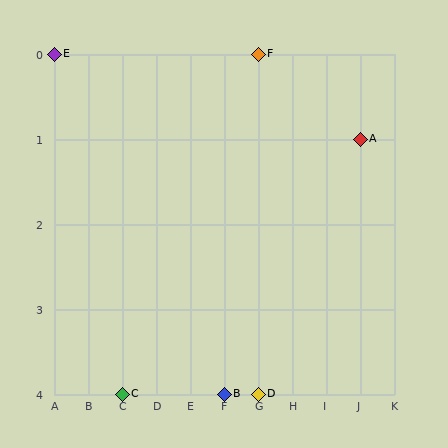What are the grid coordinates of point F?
Point F is at grid coordinates (G, 0).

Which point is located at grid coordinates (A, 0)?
Point E is at (A, 0).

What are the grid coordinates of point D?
Point D is at grid coordinates (G, 4).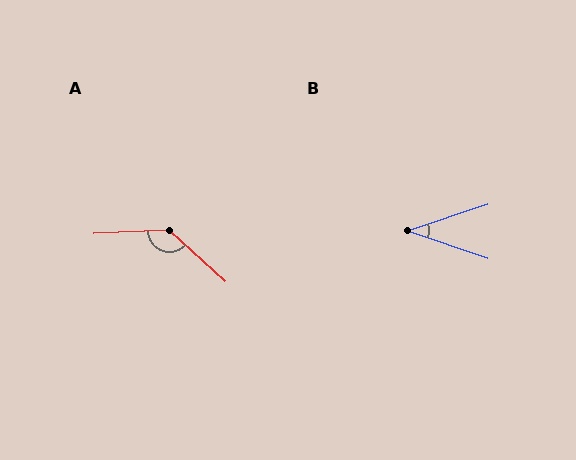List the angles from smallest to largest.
B (37°), A (135°).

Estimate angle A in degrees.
Approximately 135 degrees.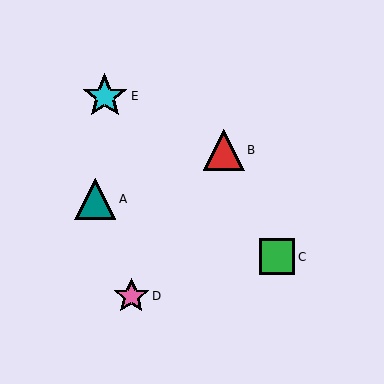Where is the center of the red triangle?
The center of the red triangle is at (224, 150).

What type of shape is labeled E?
Shape E is a cyan star.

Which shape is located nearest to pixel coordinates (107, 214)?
The teal triangle (labeled A) at (95, 199) is nearest to that location.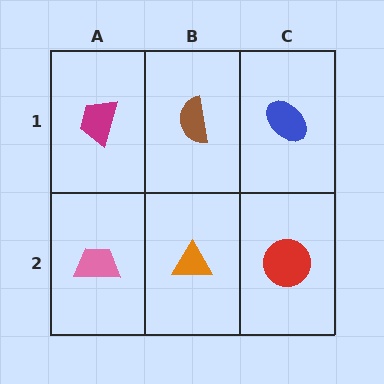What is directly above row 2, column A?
A magenta trapezoid.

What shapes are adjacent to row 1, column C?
A red circle (row 2, column C), a brown semicircle (row 1, column B).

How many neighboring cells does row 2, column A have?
2.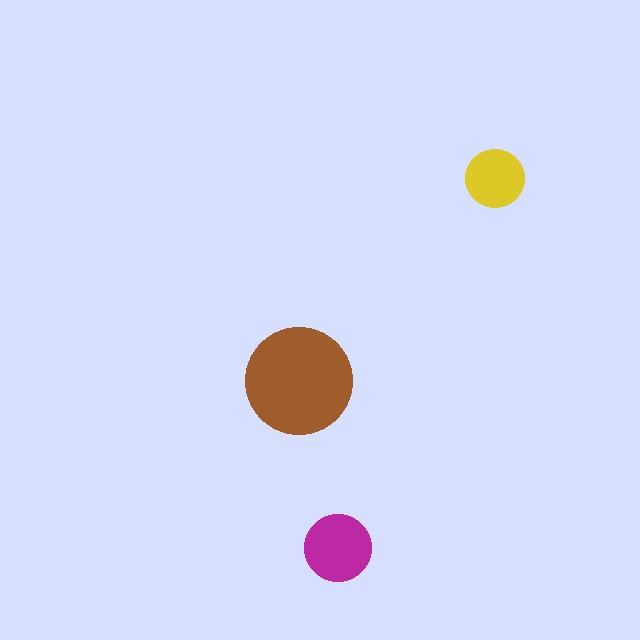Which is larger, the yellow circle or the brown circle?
The brown one.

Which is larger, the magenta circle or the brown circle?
The brown one.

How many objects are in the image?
There are 3 objects in the image.